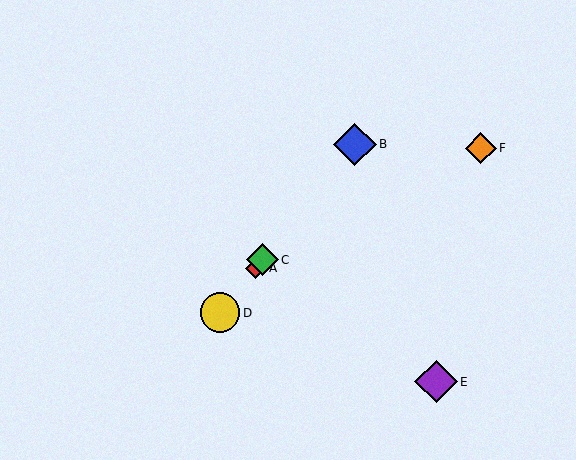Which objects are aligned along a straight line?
Objects A, B, C, D are aligned along a straight line.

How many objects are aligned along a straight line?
4 objects (A, B, C, D) are aligned along a straight line.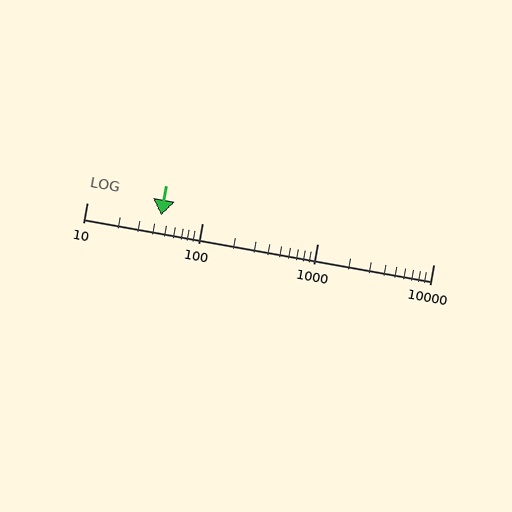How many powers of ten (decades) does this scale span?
The scale spans 3 decades, from 10 to 10000.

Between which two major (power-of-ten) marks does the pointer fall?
The pointer is between 10 and 100.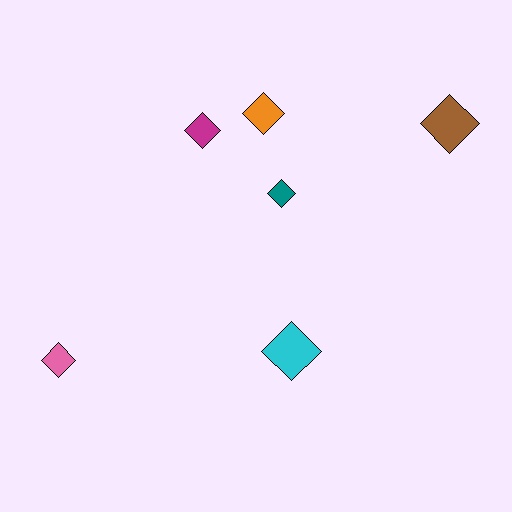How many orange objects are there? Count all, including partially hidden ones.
There is 1 orange object.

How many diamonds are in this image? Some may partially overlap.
There are 6 diamonds.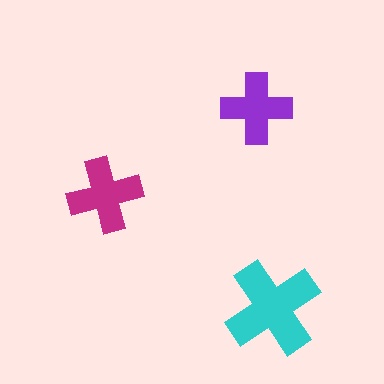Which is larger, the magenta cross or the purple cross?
The magenta one.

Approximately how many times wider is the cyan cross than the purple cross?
About 1.5 times wider.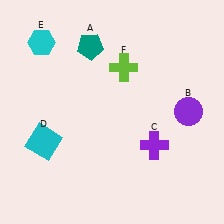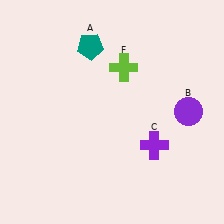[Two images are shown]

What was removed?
The cyan square (D), the cyan hexagon (E) were removed in Image 2.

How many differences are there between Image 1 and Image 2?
There are 2 differences between the two images.